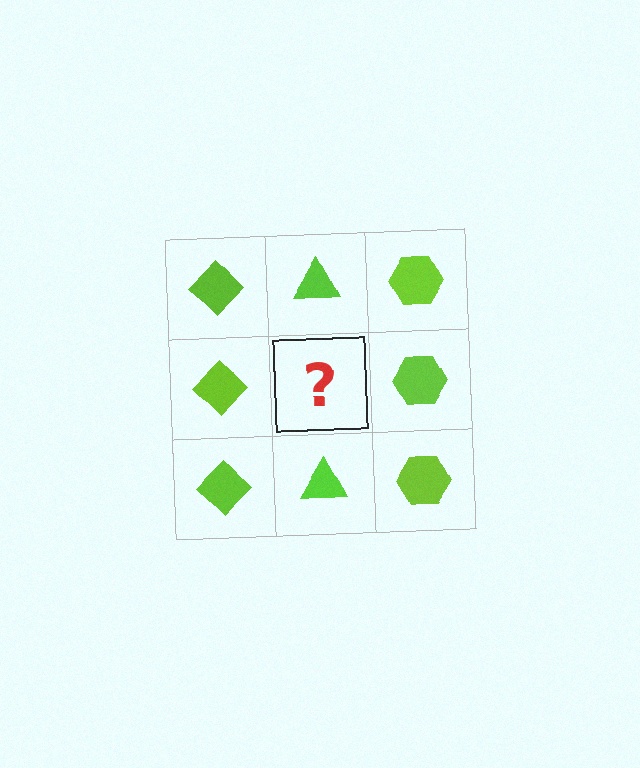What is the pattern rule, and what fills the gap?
The rule is that each column has a consistent shape. The gap should be filled with a lime triangle.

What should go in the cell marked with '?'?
The missing cell should contain a lime triangle.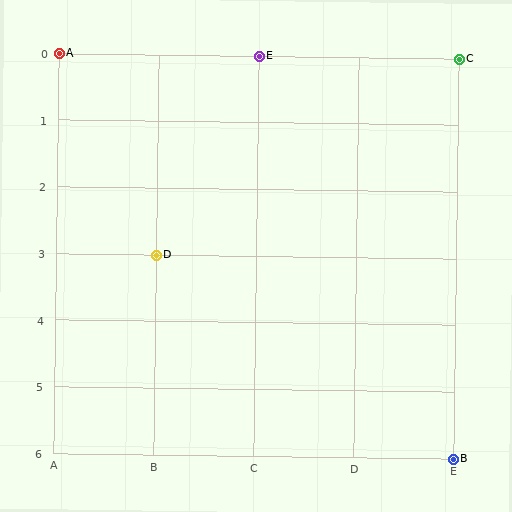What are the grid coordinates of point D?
Point D is at grid coordinates (B, 3).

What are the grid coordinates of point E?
Point E is at grid coordinates (C, 0).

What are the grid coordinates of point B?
Point B is at grid coordinates (E, 6).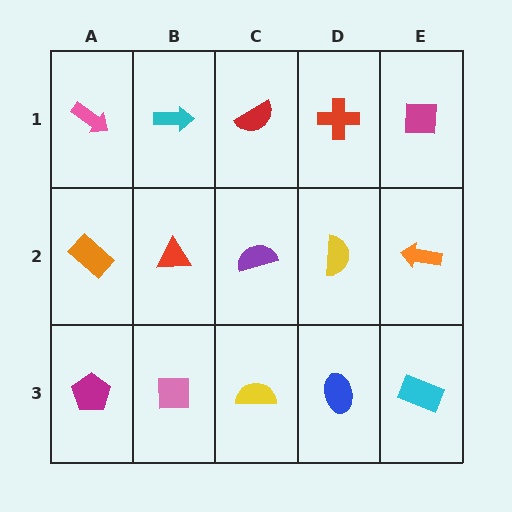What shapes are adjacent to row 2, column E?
A magenta square (row 1, column E), a cyan rectangle (row 3, column E), a yellow semicircle (row 2, column D).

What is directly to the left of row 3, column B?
A magenta pentagon.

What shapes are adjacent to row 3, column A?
An orange rectangle (row 2, column A), a pink square (row 3, column B).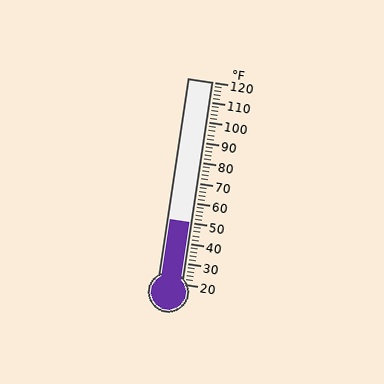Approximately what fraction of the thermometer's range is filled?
The thermometer is filled to approximately 30% of its range.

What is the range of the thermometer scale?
The thermometer scale ranges from 20°F to 120°F.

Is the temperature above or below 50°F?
The temperature is at 50°F.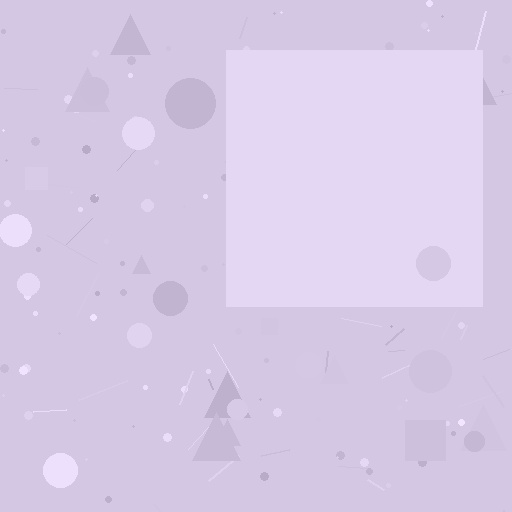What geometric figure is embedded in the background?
A square is embedded in the background.